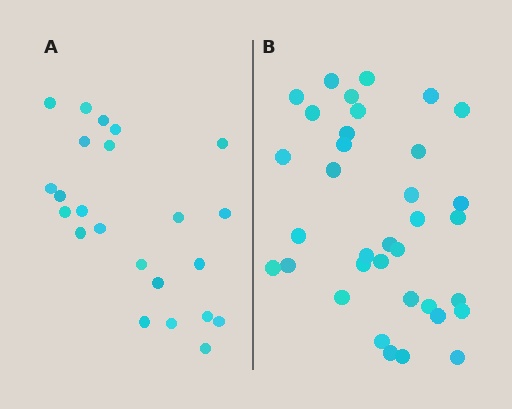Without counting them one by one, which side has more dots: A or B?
Region B (the right region) has more dots.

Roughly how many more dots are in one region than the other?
Region B has roughly 12 or so more dots than region A.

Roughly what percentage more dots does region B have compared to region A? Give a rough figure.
About 50% more.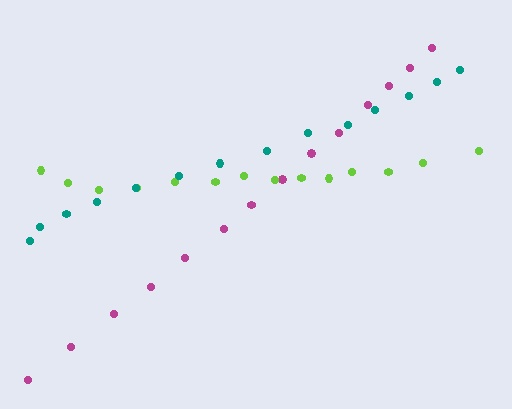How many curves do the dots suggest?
There are 3 distinct paths.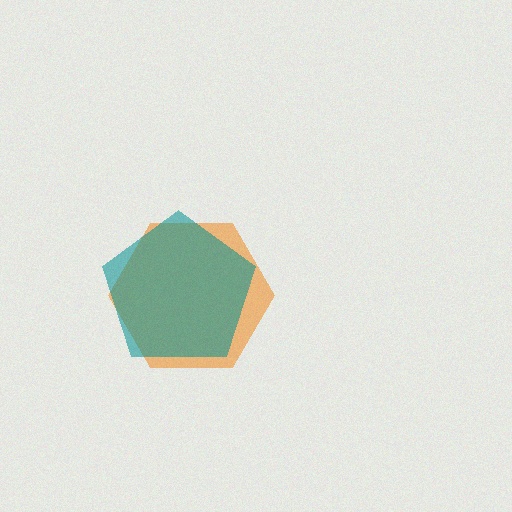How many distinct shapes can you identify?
There are 2 distinct shapes: an orange hexagon, a teal pentagon.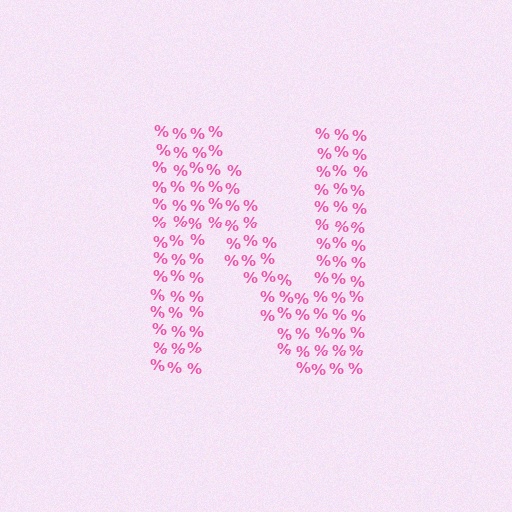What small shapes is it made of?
It is made of small percent signs.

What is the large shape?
The large shape is the letter N.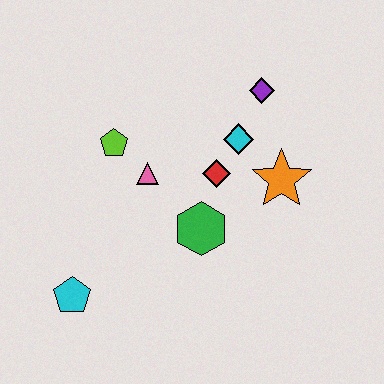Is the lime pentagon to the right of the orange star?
No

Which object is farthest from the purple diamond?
The cyan pentagon is farthest from the purple diamond.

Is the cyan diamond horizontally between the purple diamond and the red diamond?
Yes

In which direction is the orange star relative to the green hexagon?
The orange star is to the right of the green hexagon.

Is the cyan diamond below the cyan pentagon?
No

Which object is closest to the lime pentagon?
The pink triangle is closest to the lime pentagon.